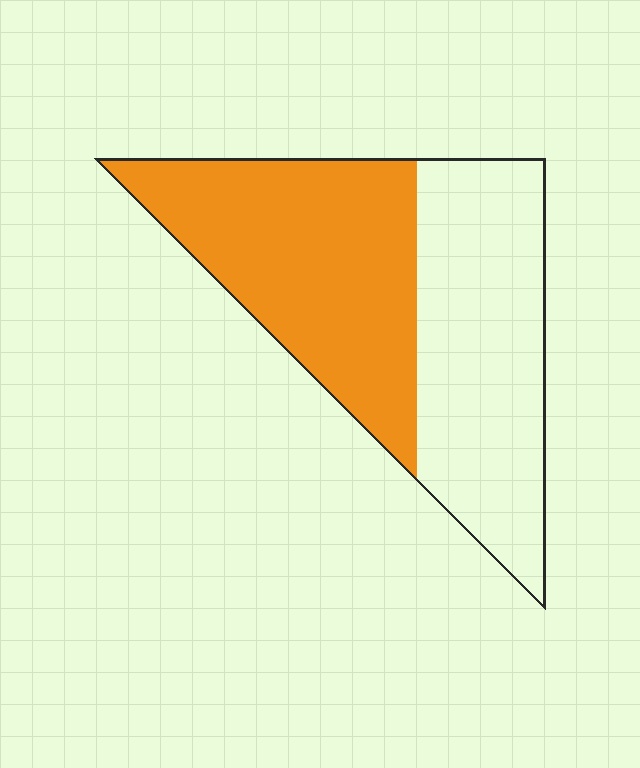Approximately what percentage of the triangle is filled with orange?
Approximately 50%.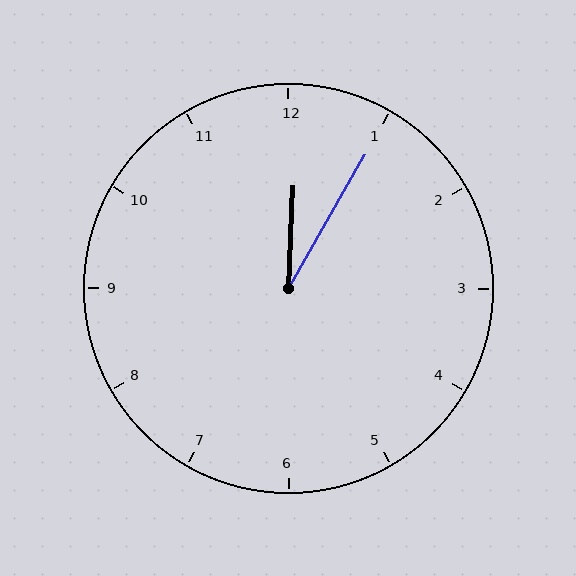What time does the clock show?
12:05.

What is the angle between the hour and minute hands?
Approximately 28 degrees.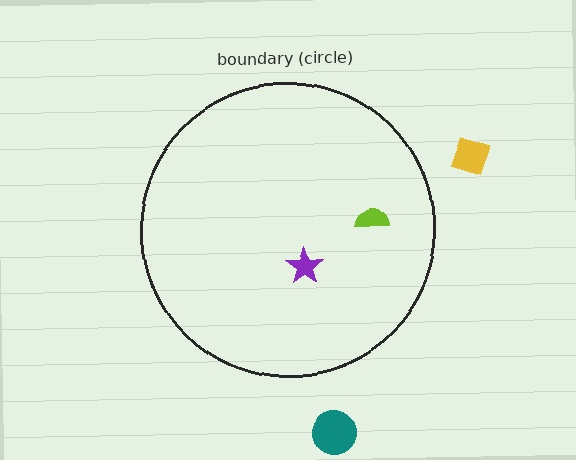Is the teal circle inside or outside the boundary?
Outside.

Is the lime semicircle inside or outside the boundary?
Inside.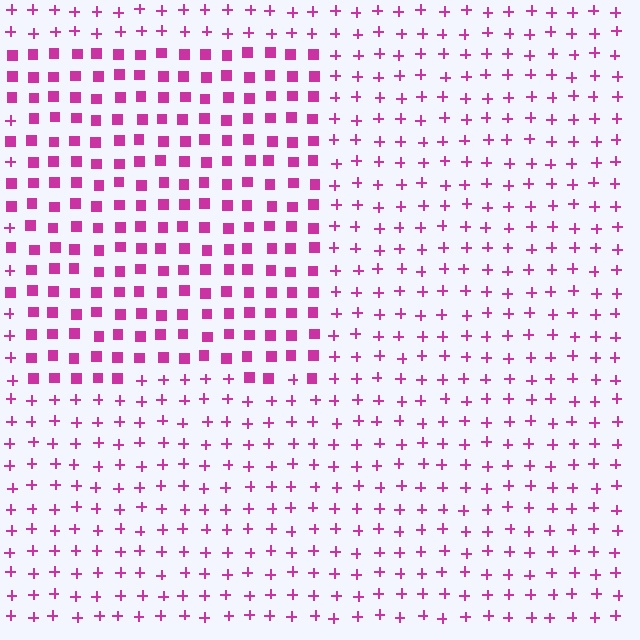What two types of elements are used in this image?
The image uses squares inside the rectangle region and plus signs outside it.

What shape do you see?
I see a rectangle.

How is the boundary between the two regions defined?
The boundary is defined by a change in element shape: squares inside vs. plus signs outside. All elements share the same color and spacing.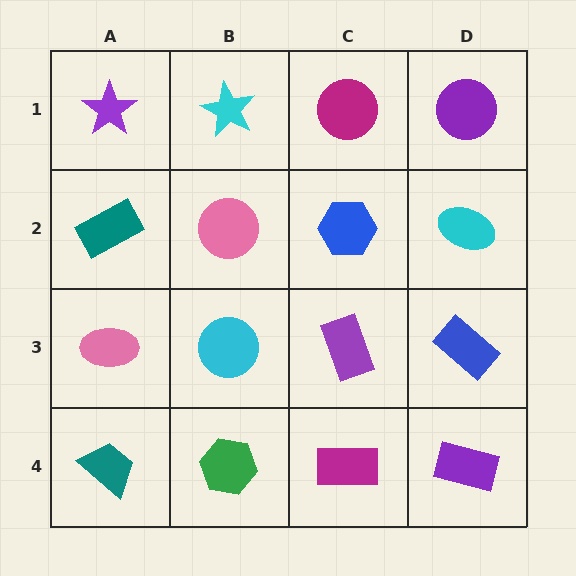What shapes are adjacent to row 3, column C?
A blue hexagon (row 2, column C), a magenta rectangle (row 4, column C), a cyan circle (row 3, column B), a blue rectangle (row 3, column D).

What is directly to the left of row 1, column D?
A magenta circle.